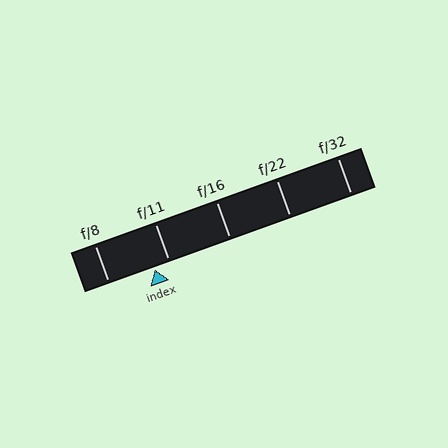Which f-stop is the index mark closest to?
The index mark is closest to f/11.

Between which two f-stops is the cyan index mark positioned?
The index mark is between f/8 and f/11.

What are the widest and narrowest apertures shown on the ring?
The widest aperture shown is f/8 and the narrowest is f/32.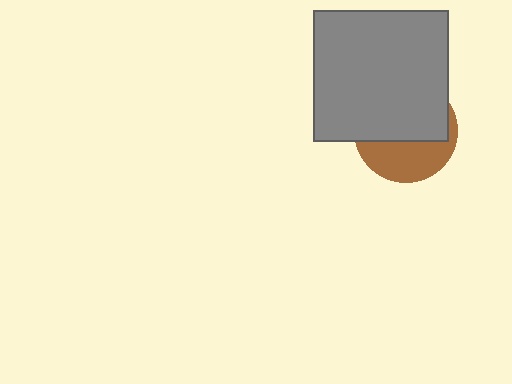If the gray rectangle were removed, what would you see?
You would see the complete brown circle.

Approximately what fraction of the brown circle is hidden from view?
Roughly 60% of the brown circle is hidden behind the gray rectangle.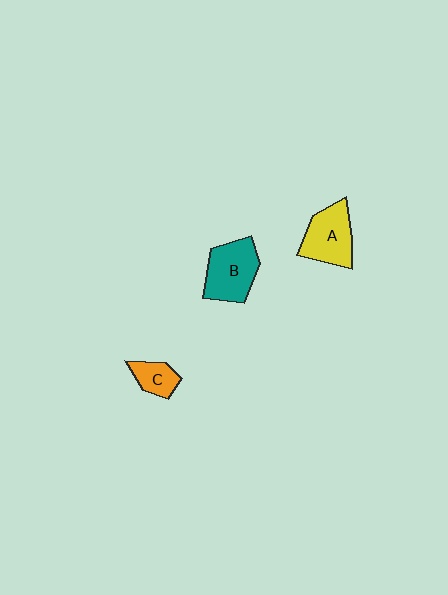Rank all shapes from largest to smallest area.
From largest to smallest: B (teal), A (yellow), C (orange).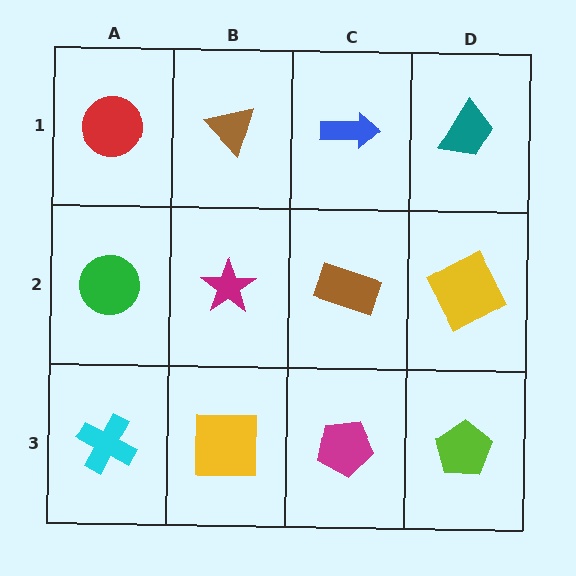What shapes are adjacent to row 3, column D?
A yellow square (row 2, column D), a magenta pentagon (row 3, column C).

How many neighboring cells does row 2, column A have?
3.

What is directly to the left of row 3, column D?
A magenta pentagon.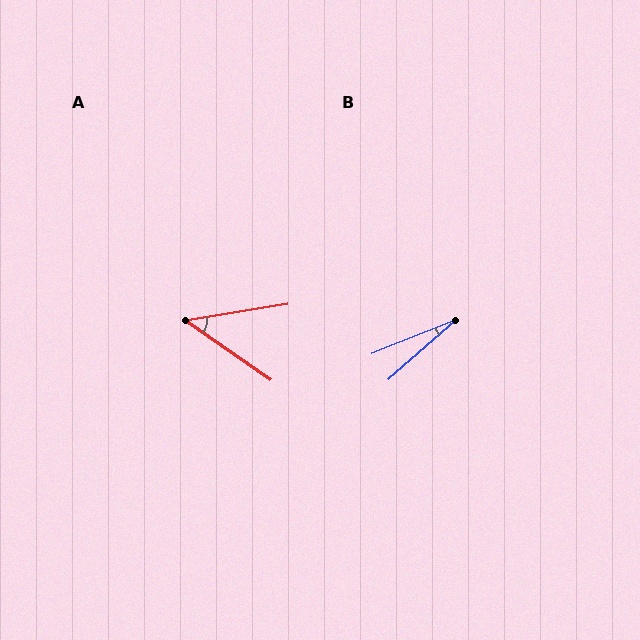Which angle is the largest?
A, at approximately 44 degrees.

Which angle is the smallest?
B, at approximately 19 degrees.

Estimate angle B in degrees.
Approximately 19 degrees.